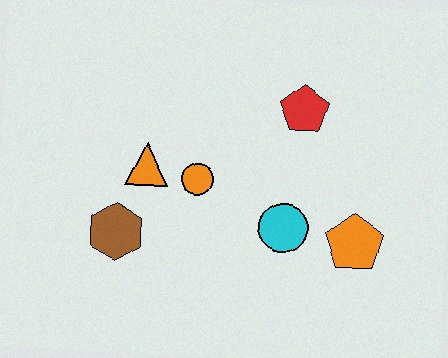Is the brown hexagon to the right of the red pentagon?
No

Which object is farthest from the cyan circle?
The brown hexagon is farthest from the cyan circle.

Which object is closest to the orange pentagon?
The cyan circle is closest to the orange pentagon.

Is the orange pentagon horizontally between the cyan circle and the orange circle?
No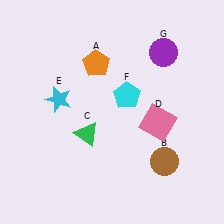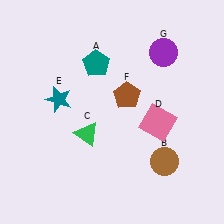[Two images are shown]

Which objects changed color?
A changed from orange to teal. E changed from cyan to teal. F changed from cyan to brown.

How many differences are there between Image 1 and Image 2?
There are 3 differences between the two images.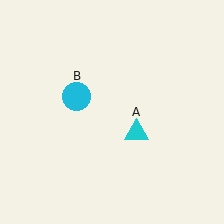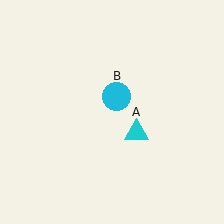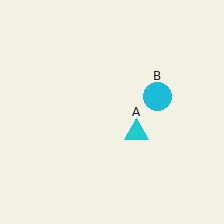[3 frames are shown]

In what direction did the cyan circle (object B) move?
The cyan circle (object B) moved right.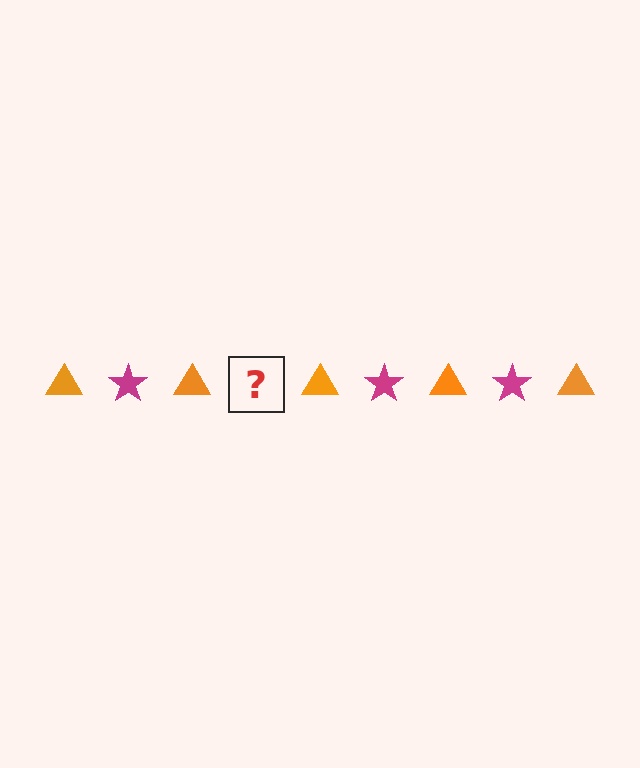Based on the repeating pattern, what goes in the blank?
The blank should be a magenta star.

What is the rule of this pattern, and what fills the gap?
The rule is that the pattern alternates between orange triangle and magenta star. The gap should be filled with a magenta star.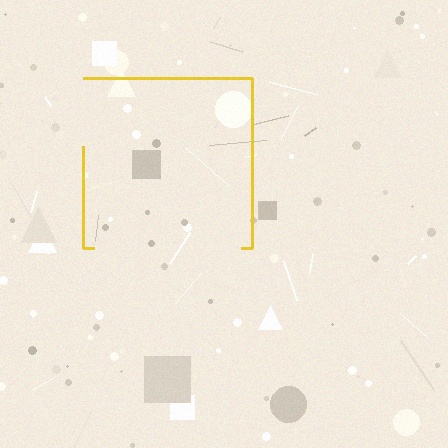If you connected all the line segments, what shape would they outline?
They would outline a square.